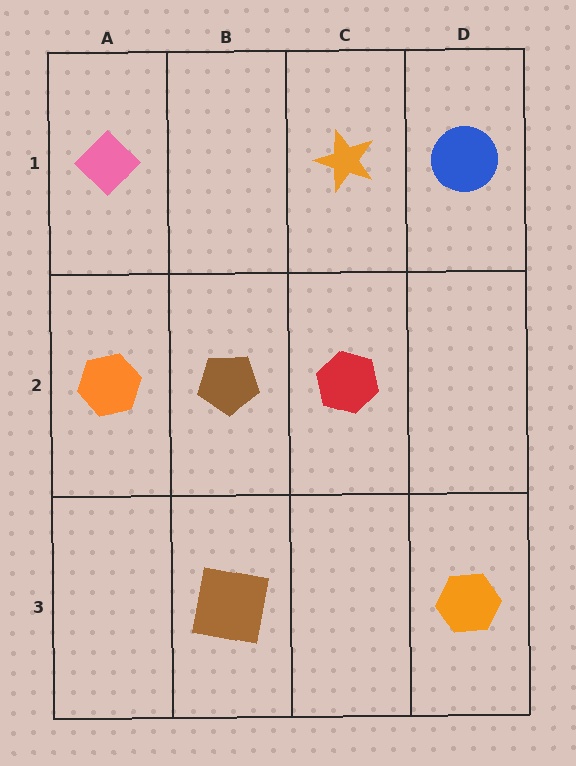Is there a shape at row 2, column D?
No, that cell is empty.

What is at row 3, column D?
An orange hexagon.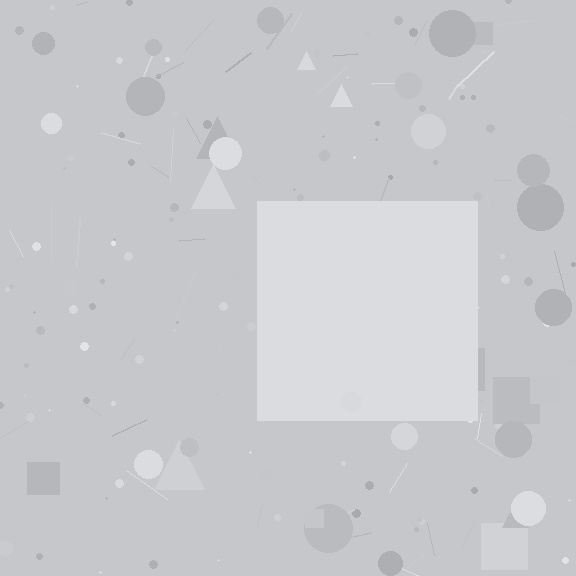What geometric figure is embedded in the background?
A square is embedded in the background.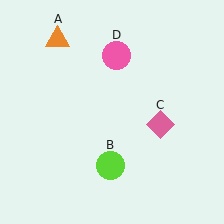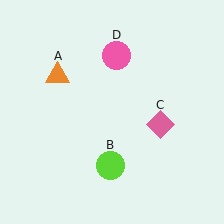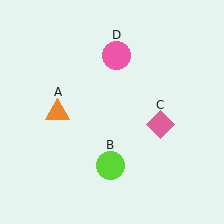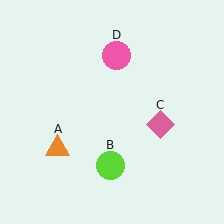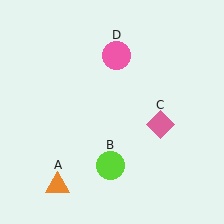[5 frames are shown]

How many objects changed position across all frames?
1 object changed position: orange triangle (object A).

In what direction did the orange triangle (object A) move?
The orange triangle (object A) moved down.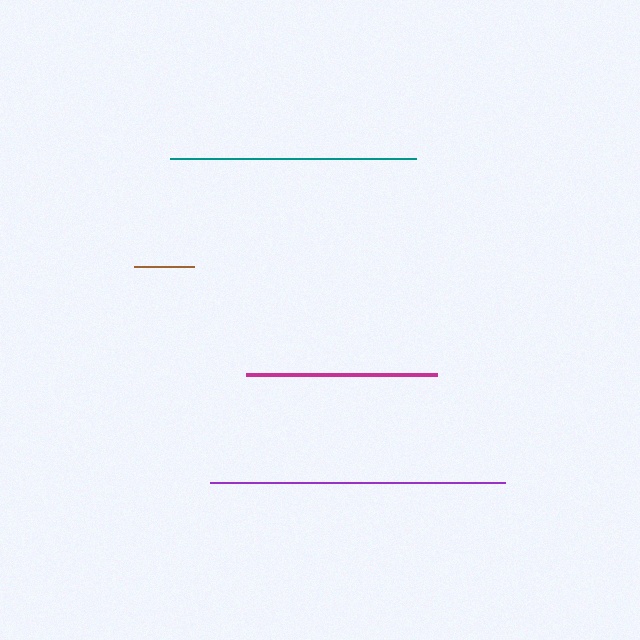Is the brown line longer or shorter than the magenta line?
The magenta line is longer than the brown line.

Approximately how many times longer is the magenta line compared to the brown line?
The magenta line is approximately 3.2 times the length of the brown line.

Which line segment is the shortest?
The brown line is the shortest at approximately 61 pixels.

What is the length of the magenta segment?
The magenta segment is approximately 191 pixels long.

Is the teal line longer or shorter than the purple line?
The purple line is longer than the teal line.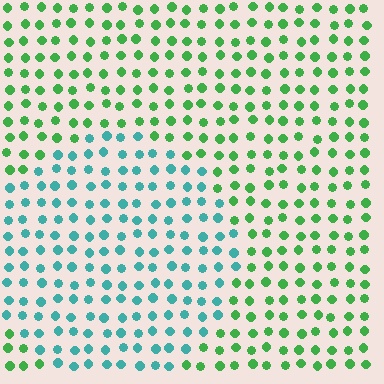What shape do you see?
I see a circle.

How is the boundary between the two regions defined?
The boundary is defined purely by a slight shift in hue (about 51 degrees). Spacing, size, and orientation are identical on both sides.